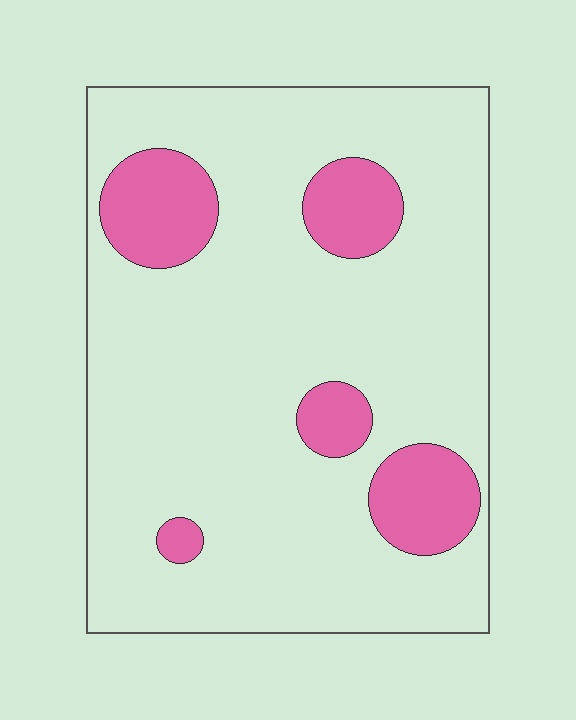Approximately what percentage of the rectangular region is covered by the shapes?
Approximately 15%.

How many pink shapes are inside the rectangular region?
5.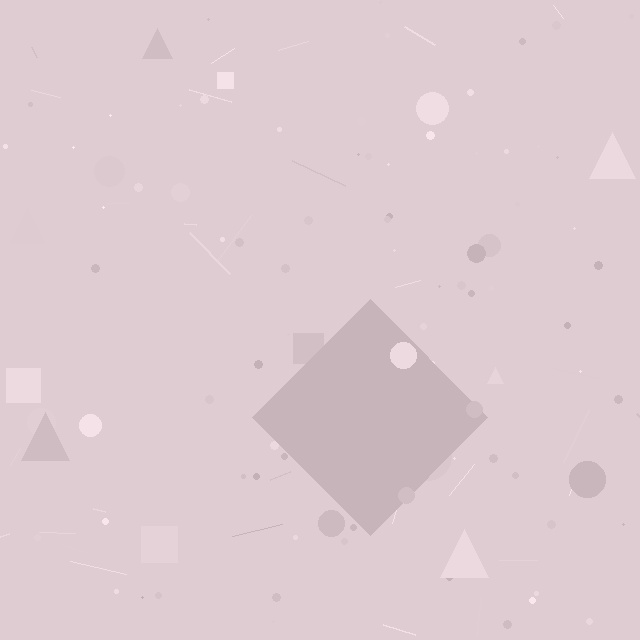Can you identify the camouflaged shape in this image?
The camouflaged shape is a diamond.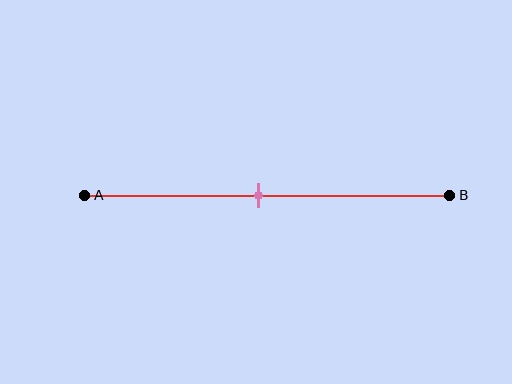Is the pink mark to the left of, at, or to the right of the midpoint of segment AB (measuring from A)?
The pink mark is approximately at the midpoint of segment AB.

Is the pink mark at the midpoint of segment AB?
Yes, the mark is approximately at the midpoint.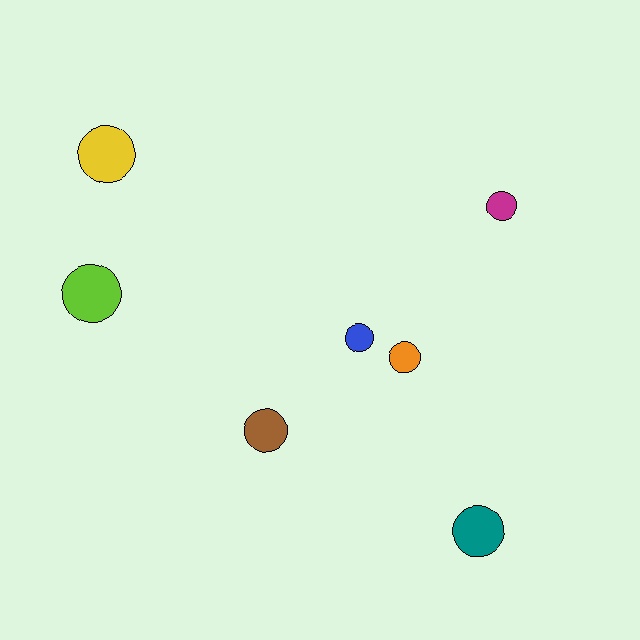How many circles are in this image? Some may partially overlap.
There are 7 circles.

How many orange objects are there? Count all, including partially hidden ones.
There is 1 orange object.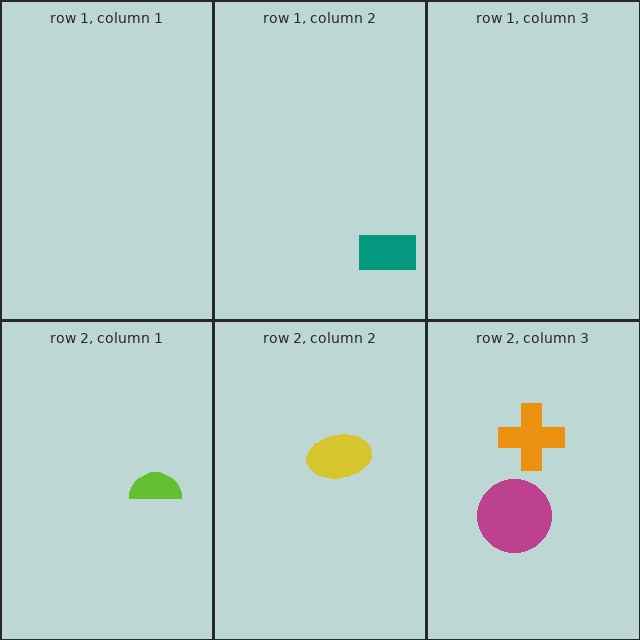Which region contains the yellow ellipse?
The row 2, column 2 region.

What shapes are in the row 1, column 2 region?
The teal rectangle.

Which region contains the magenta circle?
The row 2, column 3 region.